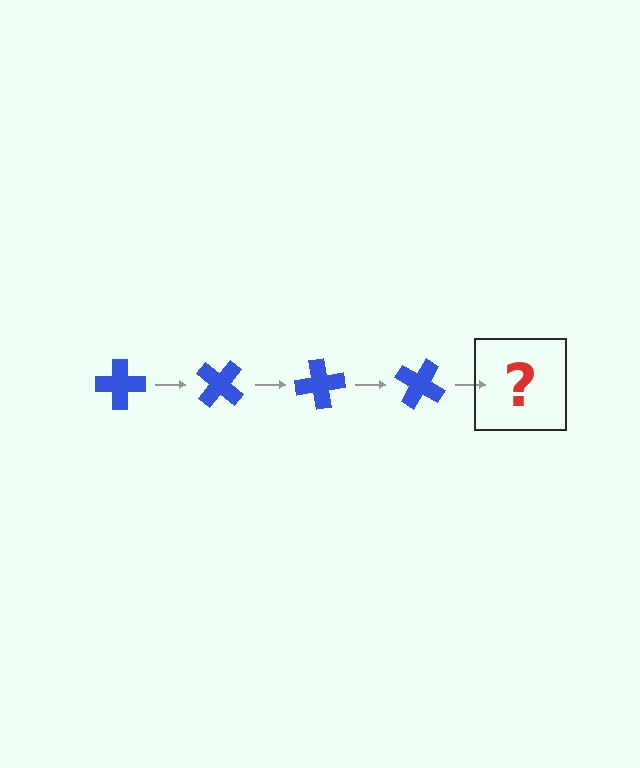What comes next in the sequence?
The next element should be a blue cross rotated 160 degrees.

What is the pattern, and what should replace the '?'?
The pattern is that the cross rotates 40 degrees each step. The '?' should be a blue cross rotated 160 degrees.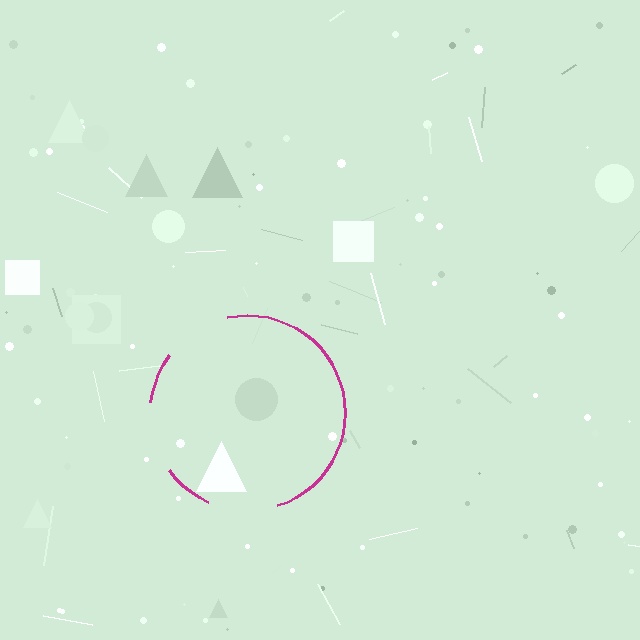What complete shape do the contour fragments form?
The contour fragments form a circle.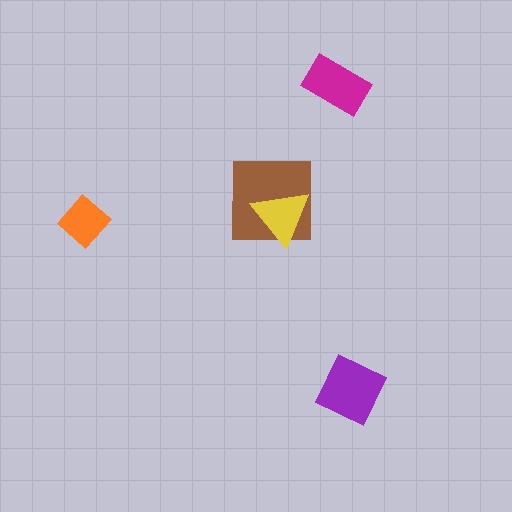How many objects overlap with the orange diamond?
0 objects overlap with the orange diamond.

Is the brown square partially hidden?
Yes, it is partially covered by another shape.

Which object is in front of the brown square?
The yellow triangle is in front of the brown square.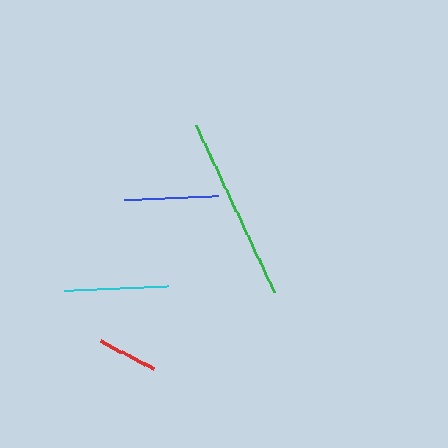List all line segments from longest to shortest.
From longest to shortest: green, cyan, blue, red.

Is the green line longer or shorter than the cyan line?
The green line is longer than the cyan line.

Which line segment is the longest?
The green line is the longest at approximately 184 pixels.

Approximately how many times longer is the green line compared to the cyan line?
The green line is approximately 1.8 times the length of the cyan line.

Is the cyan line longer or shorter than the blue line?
The cyan line is longer than the blue line.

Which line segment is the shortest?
The red line is the shortest at approximately 60 pixels.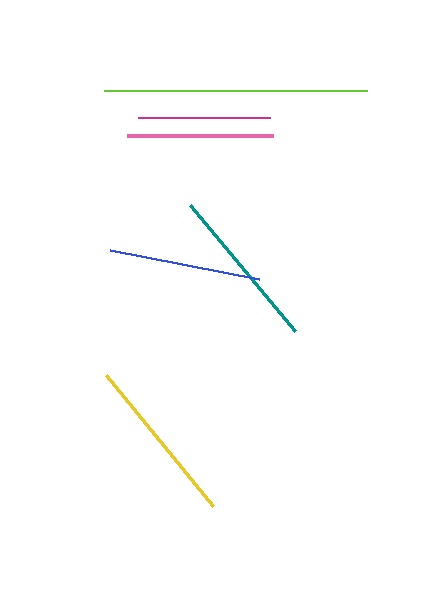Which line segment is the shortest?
The magenta line is the shortest at approximately 131 pixels.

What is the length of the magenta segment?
The magenta segment is approximately 131 pixels long.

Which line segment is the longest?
The lime line is the longest at approximately 263 pixels.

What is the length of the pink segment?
The pink segment is approximately 145 pixels long.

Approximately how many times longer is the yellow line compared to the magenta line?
The yellow line is approximately 1.3 times the length of the magenta line.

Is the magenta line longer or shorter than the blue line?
The blue line is longer than the magenta line.